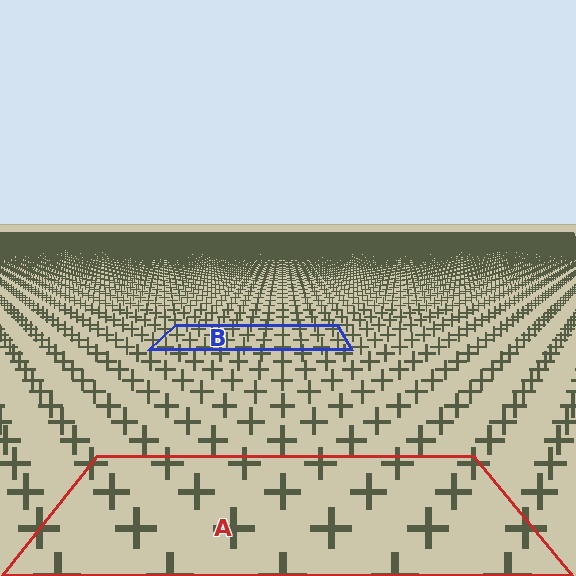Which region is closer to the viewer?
Region A is closer. The texture elements there are larger and more spread out.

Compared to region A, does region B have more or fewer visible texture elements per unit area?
Region B has more texture elements per unit area — they are packed more densely because it is farther away.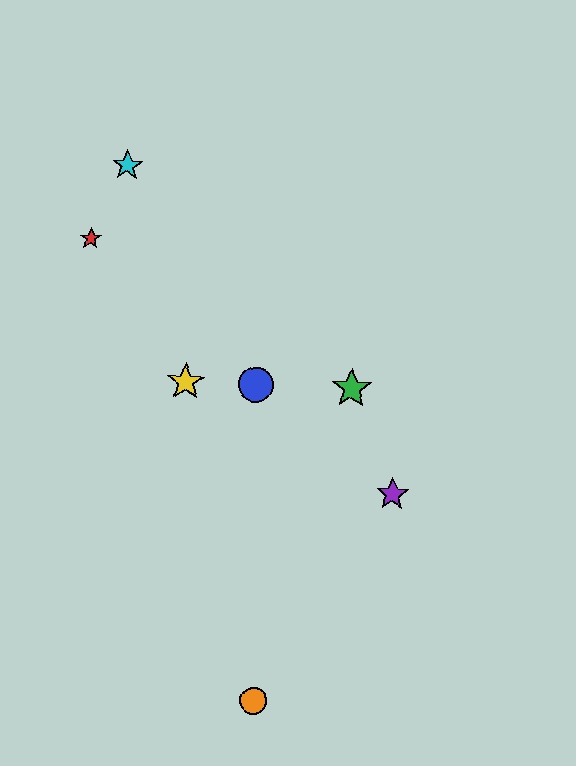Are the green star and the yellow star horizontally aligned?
Yes, both are at y≈389.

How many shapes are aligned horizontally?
3 shapes (the blue circle, the green star, the yellow star) are aligned horizontally.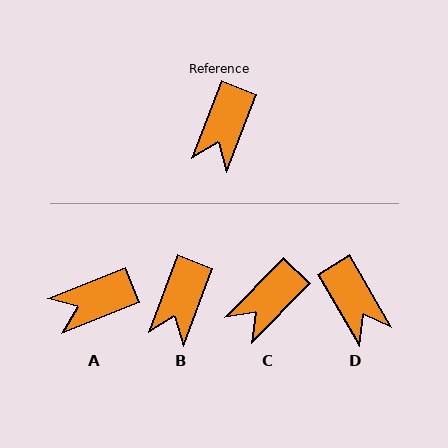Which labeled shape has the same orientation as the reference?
B.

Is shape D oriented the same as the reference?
No, it is off by about 51 degrees.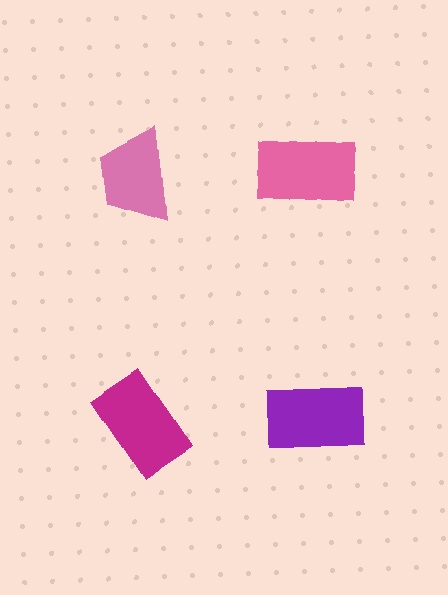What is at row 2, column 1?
A magenta rectangle.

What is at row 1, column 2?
A pink rectangle.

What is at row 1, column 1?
A pink trapezoid.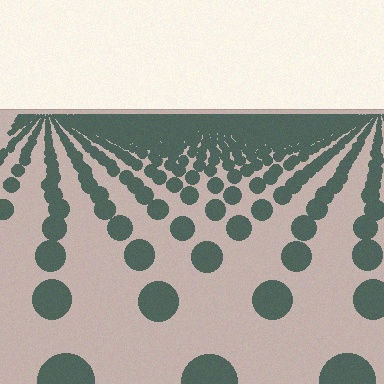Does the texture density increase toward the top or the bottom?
Density increases toward the top.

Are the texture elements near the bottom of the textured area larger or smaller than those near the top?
Larger. Near the bottom, elements are closer to the viewer and appear at a bigger on-screen size.